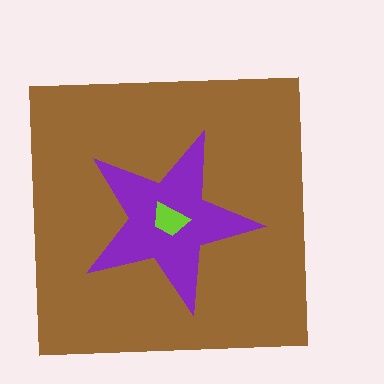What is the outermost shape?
The brown square.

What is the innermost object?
The lime trapezoid.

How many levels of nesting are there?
3.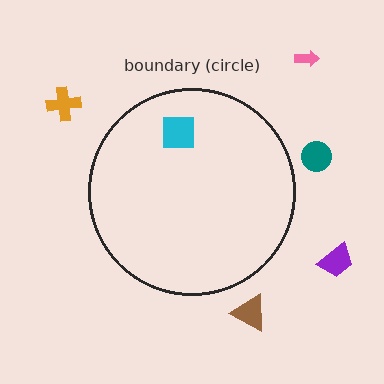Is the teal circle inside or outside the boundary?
Outside.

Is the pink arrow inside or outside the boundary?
Outside.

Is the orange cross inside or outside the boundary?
Outside.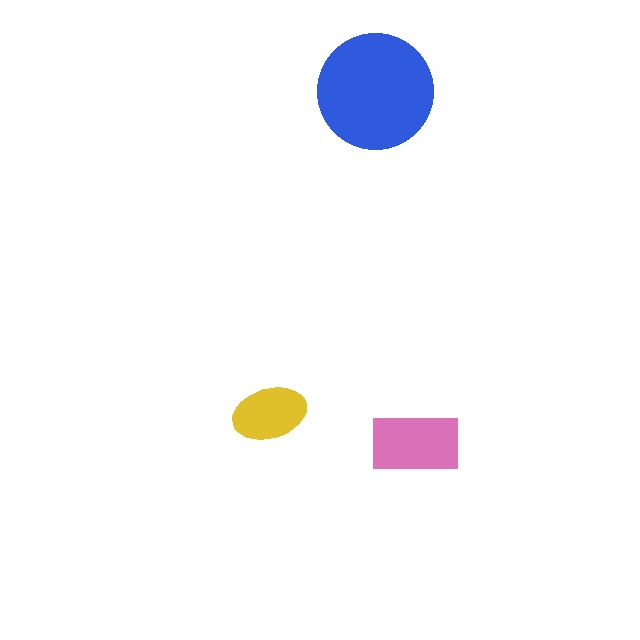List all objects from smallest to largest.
The yellow ellipse, the pink rectangle, the blue circle.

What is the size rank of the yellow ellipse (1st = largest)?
3rd.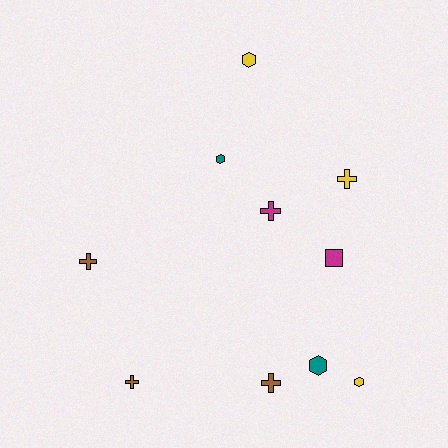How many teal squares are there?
There are no teal squares.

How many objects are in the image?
There are 10 objects.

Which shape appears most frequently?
Cross, with 5 objects.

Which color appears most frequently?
Brown, with 3 objects.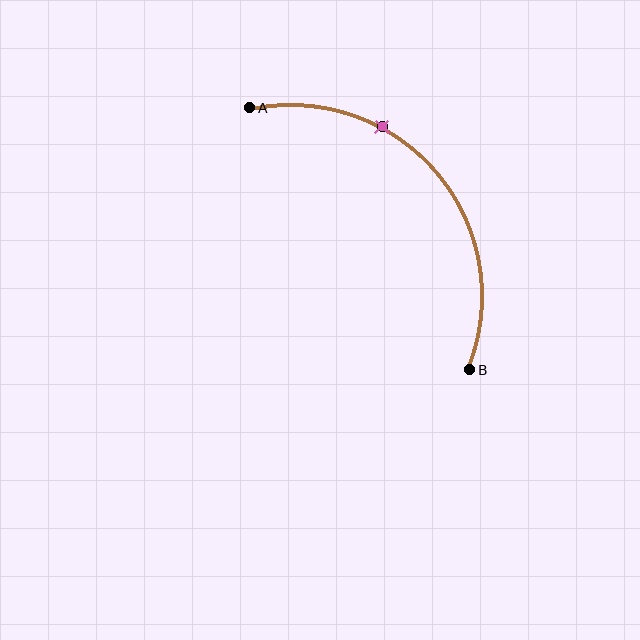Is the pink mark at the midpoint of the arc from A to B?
No. The pink mark lies on the arc but is closer to endpoint A. The arc midpoint would be at the point on the curve equidistant along the arc from both A and B.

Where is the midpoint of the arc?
The arc midpoint is the point on the curve farthest from the straight line joining A and B. It sits above and to the right of that line.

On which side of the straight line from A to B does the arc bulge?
The arc bulges above and to the right of the straight line connecting A and B.